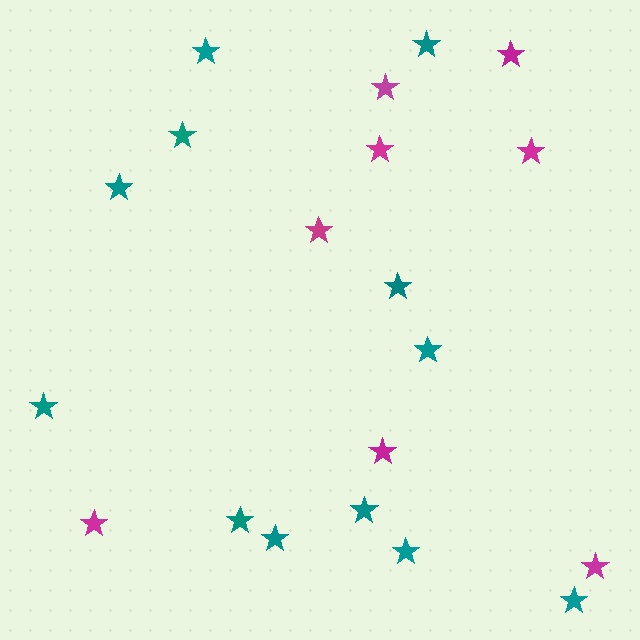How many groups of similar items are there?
There are 2 groups: one group of teal stars (12) and one group of magenta stars (8).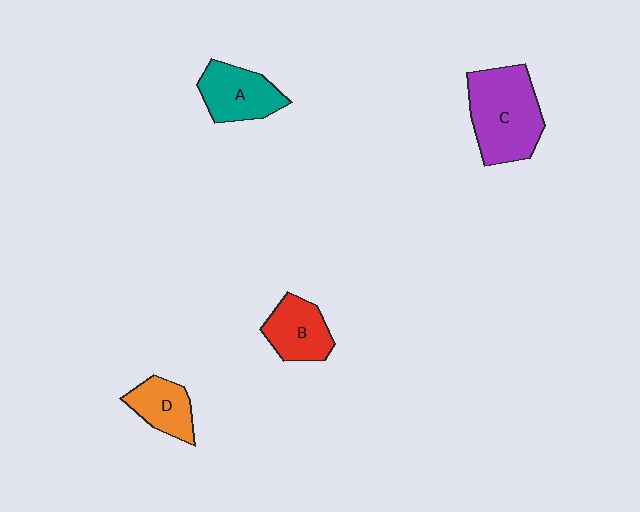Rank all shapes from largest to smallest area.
From largest to smallest: C (purple), A (teal), B (red), D (orange).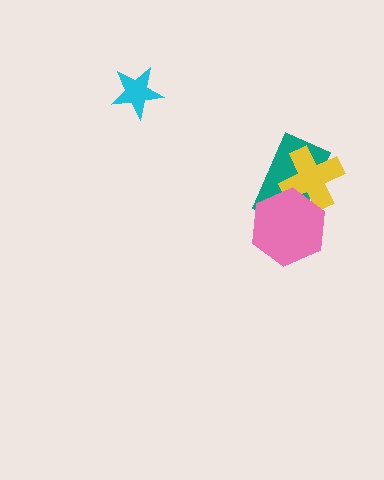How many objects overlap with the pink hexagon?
2 objects overlap with the pink hexagon.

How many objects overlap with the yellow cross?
2 objects overlap with the yellow cross.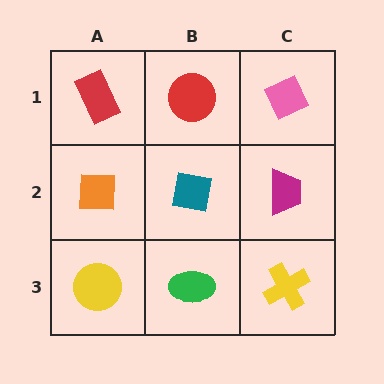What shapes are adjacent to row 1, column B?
A teal square (row 2, column B), a red rectangle (row 1, column A), a pink diamond (row 1, column C).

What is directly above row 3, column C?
A magenta trapezoid.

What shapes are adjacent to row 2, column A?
A red rectangle (row 1, column A), a yellow circle (row 3, column A), a teal square (row 2, column B).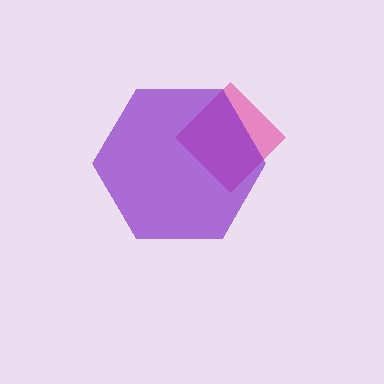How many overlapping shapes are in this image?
There are 2 overlapping shapes in the image.